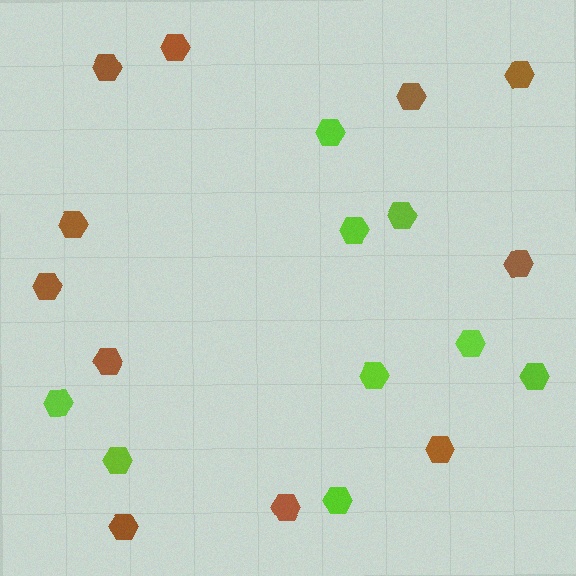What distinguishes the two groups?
There are 2 groups: one group of brown hexagons (11) and one group of lime hexagons (9).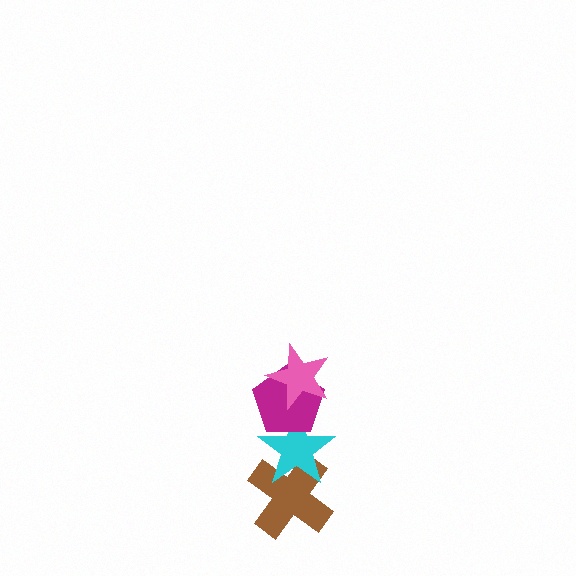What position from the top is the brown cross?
The brown cross is 4th from the top.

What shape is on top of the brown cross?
The cyan star is on top of the brown cross.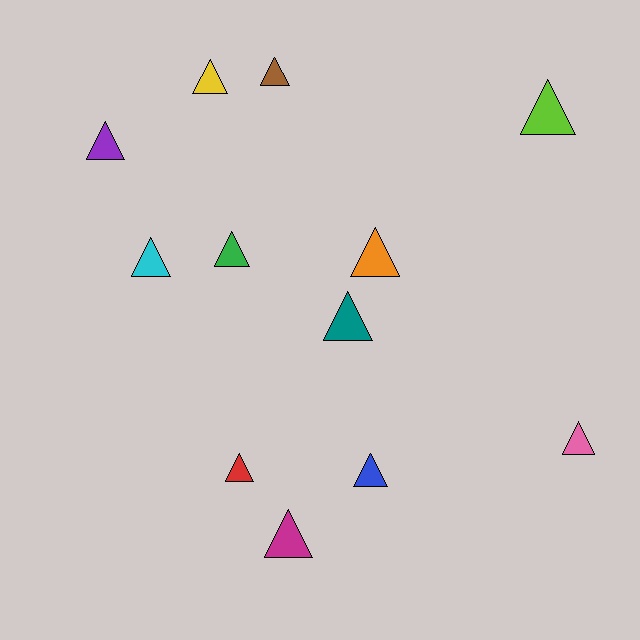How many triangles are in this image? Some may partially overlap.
There are 12 triangles.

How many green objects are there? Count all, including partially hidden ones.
There is 1 green object.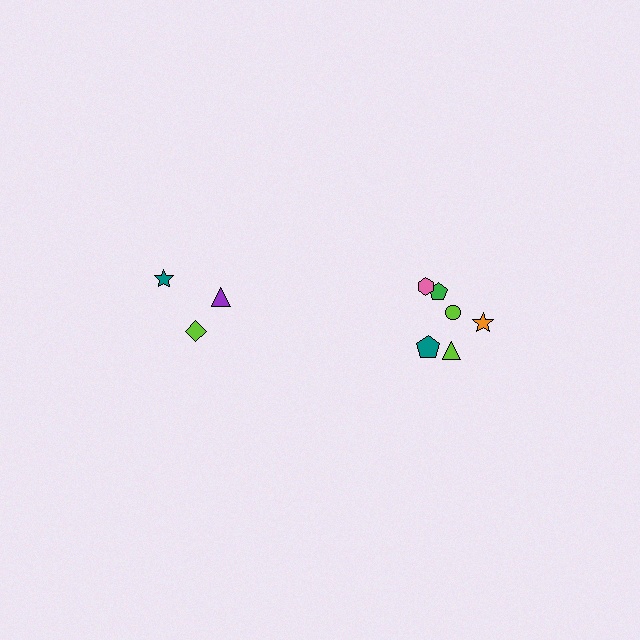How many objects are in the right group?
There are 6 objects.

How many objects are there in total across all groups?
There are 9 objects.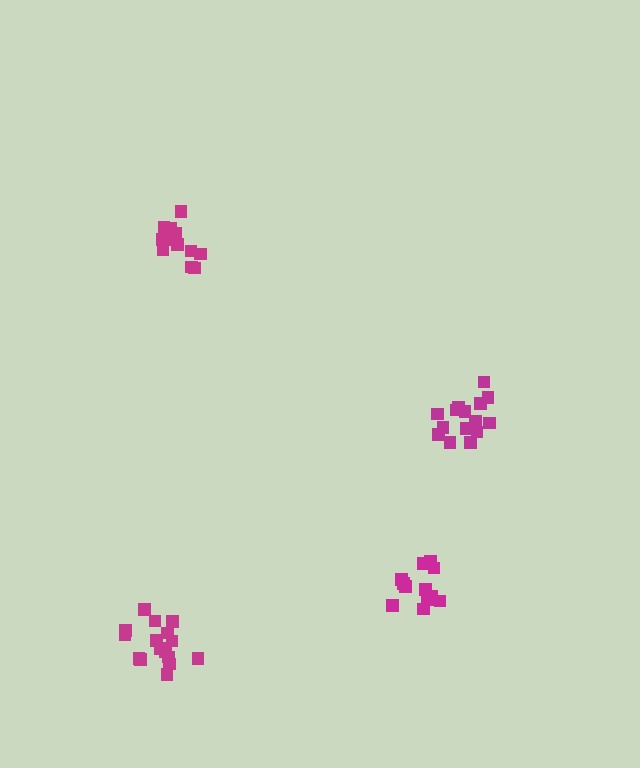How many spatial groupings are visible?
There are 4 spatial groupings.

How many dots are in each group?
Group 1: 15 dots, Group 2: 16 dots, Group 3: 13 dots, Group 4: 13 dots (57 total).